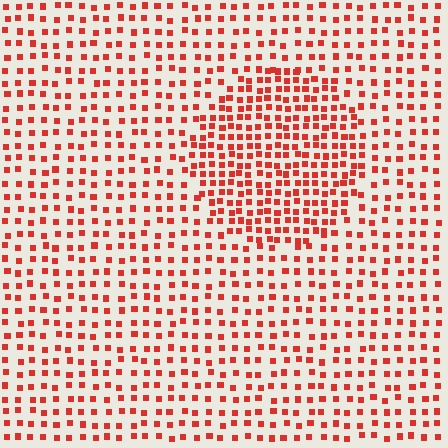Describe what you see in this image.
The image contains small red elements arranged at two different densities. A circle-shaped region is visible where the elements are more densely packed than the surrounding area.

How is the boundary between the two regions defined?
The boundary is defined by a change in element density (approximately 1.8x ratio). All elements are the same color, size, and shape.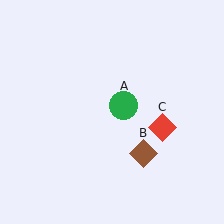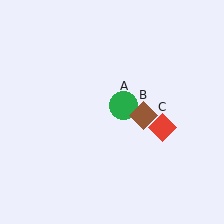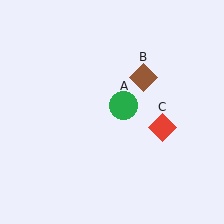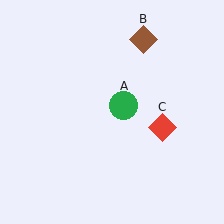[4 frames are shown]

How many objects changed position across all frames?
1 object changed position: brown diamond (object B).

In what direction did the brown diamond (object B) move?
The brown diamond (object B) moved up.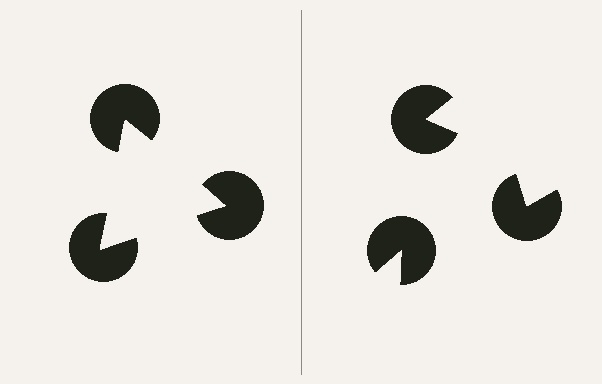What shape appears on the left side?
An illusory triangle.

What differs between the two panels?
The pac-man discs are positioned identically on both sides; only the wedge orientations differ. On the left they align to a triangle; on the right they are misaligned.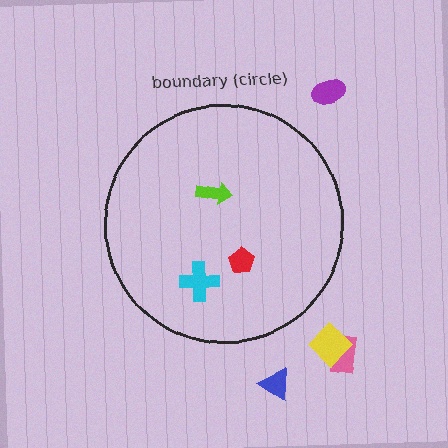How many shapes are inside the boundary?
3 inside, 4 outside.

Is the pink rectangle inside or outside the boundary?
Outside.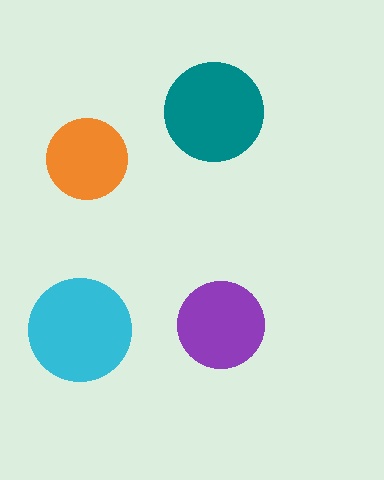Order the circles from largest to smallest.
the cyan one, the teal one, the purple one, the orange one.